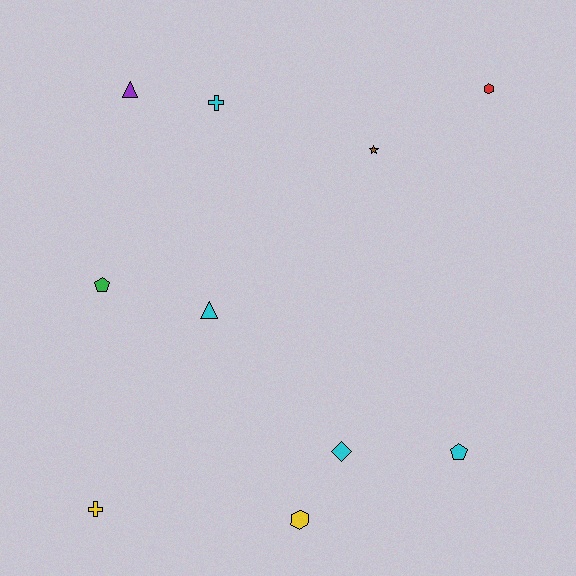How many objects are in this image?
There are 10 objects.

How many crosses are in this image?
There are 2 crosses.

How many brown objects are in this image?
There is 1 brown object.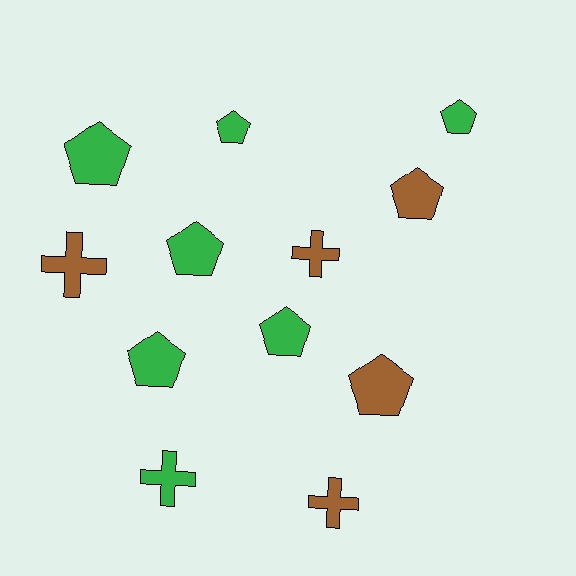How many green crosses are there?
There is 1 green cross.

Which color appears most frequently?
Green, with 7 objects.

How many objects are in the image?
There are 12 objects.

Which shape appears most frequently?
Pentagon, with 8 objects.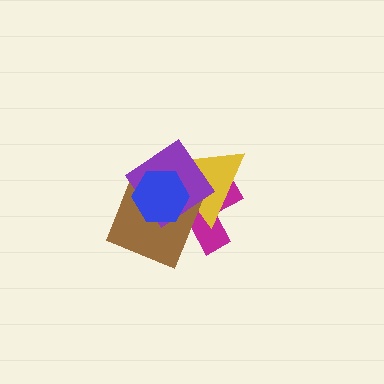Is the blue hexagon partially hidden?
No, no other shape covers it.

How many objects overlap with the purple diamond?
4 objects overlap with the purple diamond.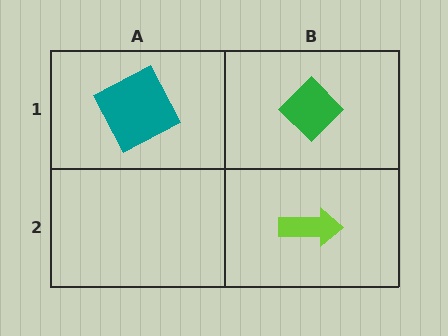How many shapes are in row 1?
2 shapes.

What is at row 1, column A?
A teal square.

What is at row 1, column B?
A green diamond.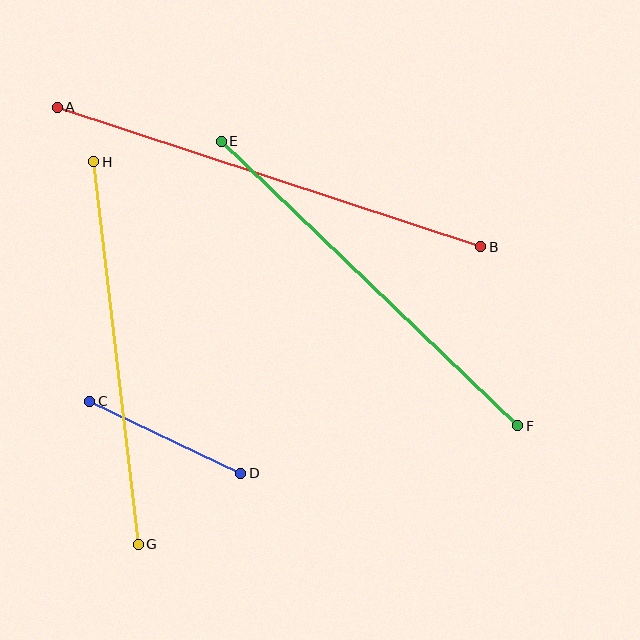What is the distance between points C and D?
The distance is approximately 167 pixels.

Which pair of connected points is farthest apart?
Points A and B are farthest apart.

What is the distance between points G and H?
The distance is approximately 385 pixels.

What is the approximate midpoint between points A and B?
The midpoint is at approximately (269, 177) pixels.